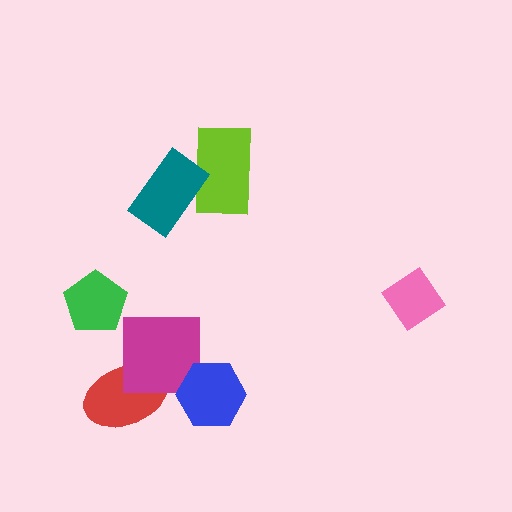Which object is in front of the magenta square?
The blue hexagon is in front of the magenta square.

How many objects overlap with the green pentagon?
0 objects overlap with the green pentagon.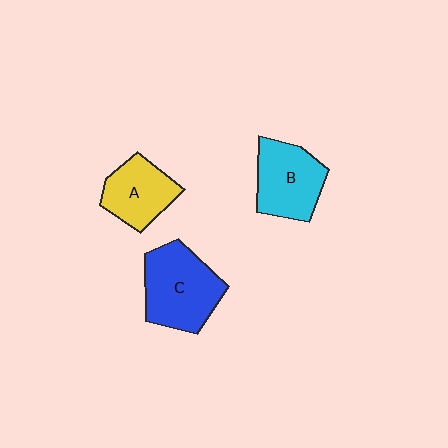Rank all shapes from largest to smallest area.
From largest to smallest: C (blue), B (cyan), A (yellow).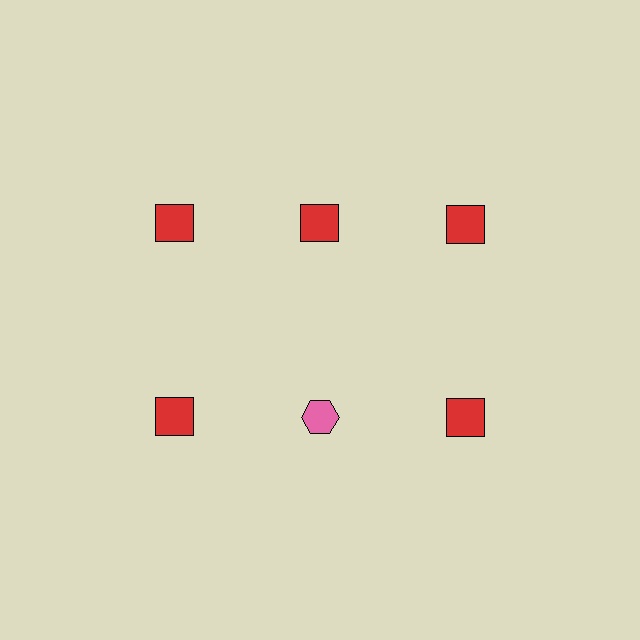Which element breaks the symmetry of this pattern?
The pink hexagon in the second row, second from left column breaks the symmetry. All other shapes are red squares.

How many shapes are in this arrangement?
There are 6 shapes arranged in a grid pattern.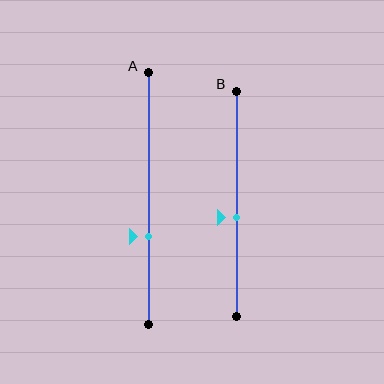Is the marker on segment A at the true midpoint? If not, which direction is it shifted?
No, the marker on segment A is shifted downward by about 15% of the segment length.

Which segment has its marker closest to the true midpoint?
Segment B has its marker closest to the true midpoint.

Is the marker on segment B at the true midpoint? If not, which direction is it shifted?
No, the marker on segment B is shifted downward by about 6% of the segment length.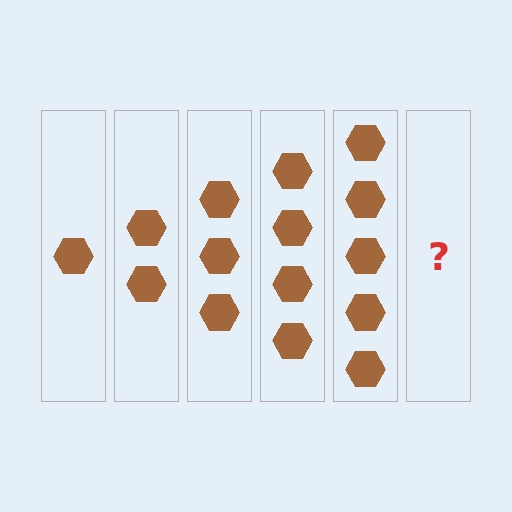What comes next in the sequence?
The next element should be 6 hexagons.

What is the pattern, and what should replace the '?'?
The pattern is that each step adds one more hexagon. The '?' should be 6 hexagons.